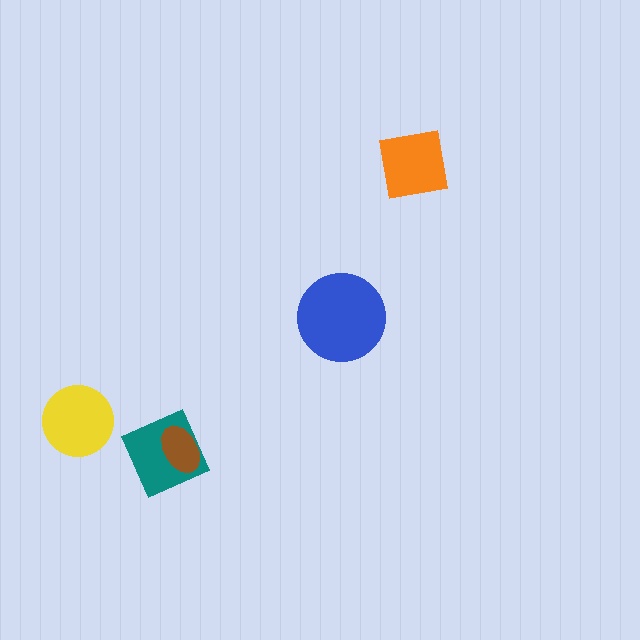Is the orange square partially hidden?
No, no other shape covers it.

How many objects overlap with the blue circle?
0 objects overlap with the blue circle.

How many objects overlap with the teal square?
1 object overlaps with the teal square.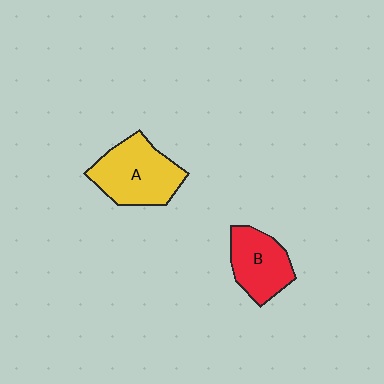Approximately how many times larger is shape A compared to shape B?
Approximately 1.3 times.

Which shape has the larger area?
Shape A (yellow).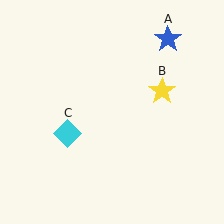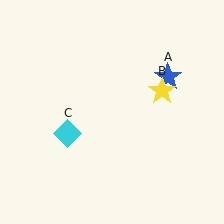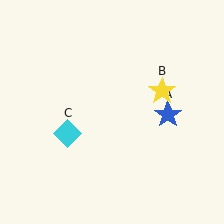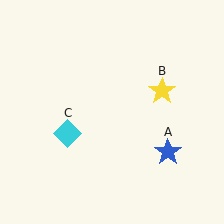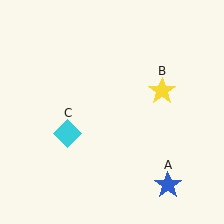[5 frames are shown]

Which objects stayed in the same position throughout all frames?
Yellow star (object B) and cyan diamond (object C) remained stationary.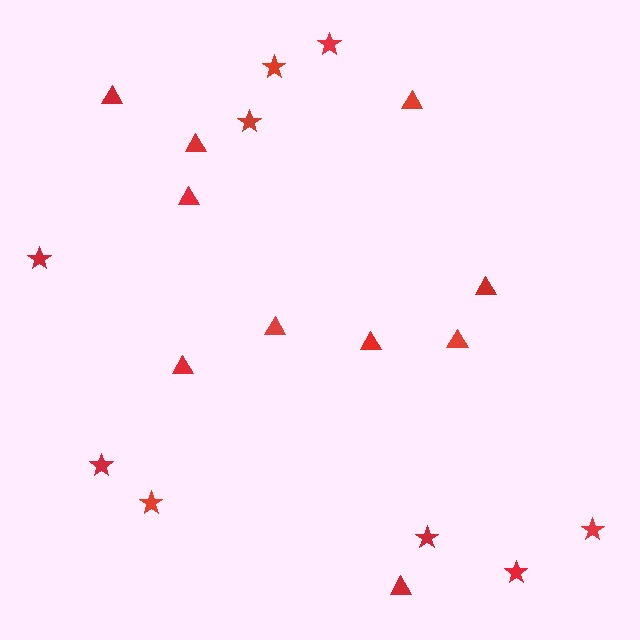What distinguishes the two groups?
There are 2 groups: one group of stars (9) and one group of triangles (10).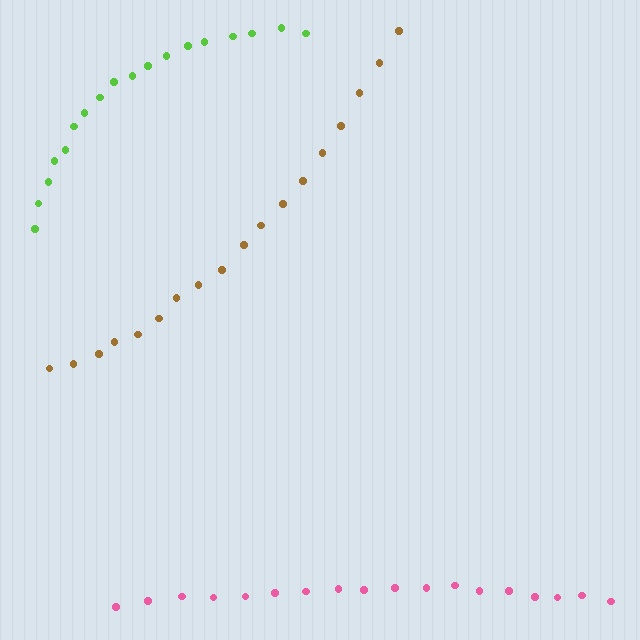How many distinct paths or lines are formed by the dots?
There are 3 distinct paths.